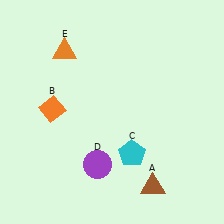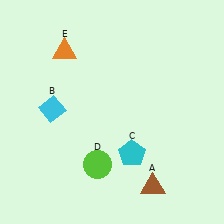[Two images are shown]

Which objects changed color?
B changed from orange to cyan. D changed from purple to lime.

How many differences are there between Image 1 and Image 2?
There are 2 differences between the two images.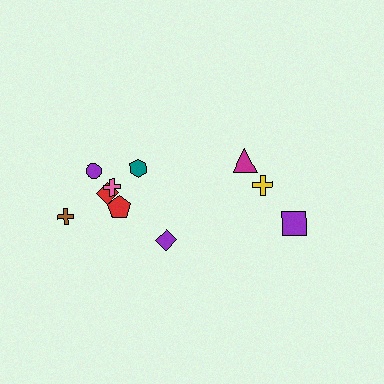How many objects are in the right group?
There are 3 objects.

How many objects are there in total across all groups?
There are 10 objects.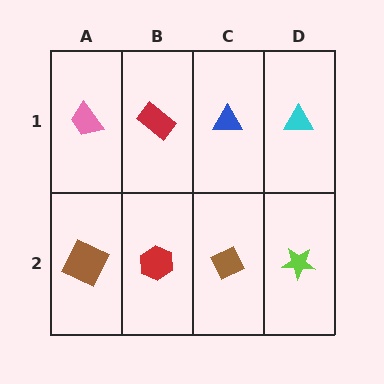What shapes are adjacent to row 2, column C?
A blue triangle (row 1, column C), a red hexagon (row 2, column B), a lime star (row 2, column D).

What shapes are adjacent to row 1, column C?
A brown diamond (row 2, column C), a red rectangle (row 1, column B), a cyan triangle (row 1, column D).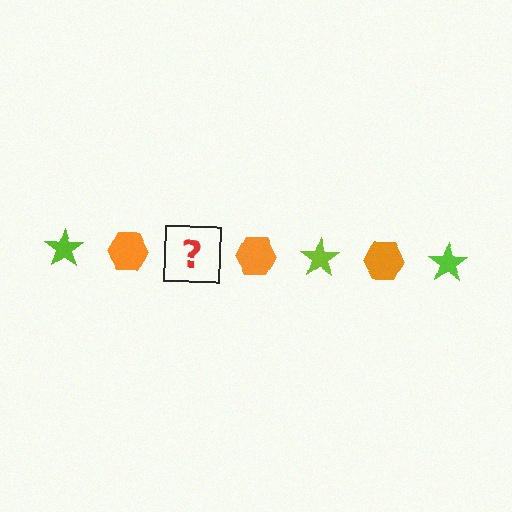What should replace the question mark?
The question mark should be replaced with a lime star.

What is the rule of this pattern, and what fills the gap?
The rule is that the pattern alternates between lime star and orange hexagon. The gap should be filled with a lime star.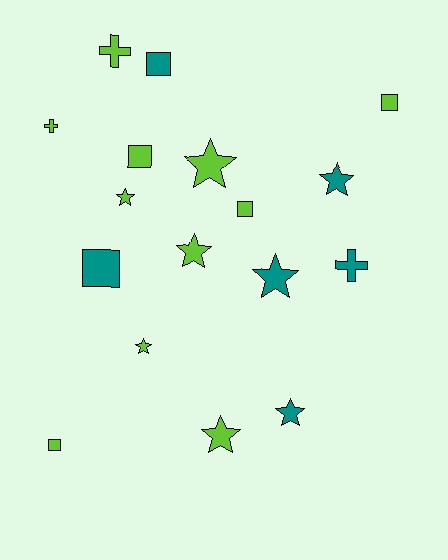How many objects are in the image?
There are 17 objects.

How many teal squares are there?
There are 2 teal squares.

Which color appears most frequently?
Lime, with 11 objects.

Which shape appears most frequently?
Star, with 8 objects.